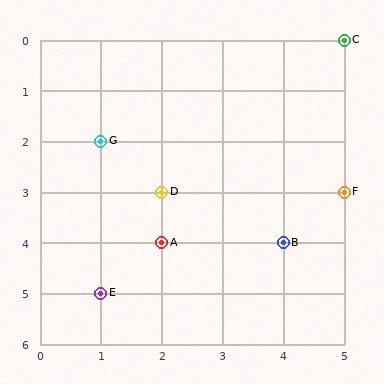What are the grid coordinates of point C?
Point C is at grid coordinates (5, 0).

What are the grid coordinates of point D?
Point D is at grid coordinates (2, 3).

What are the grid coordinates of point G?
Point G is at grid coordinates (1, 2).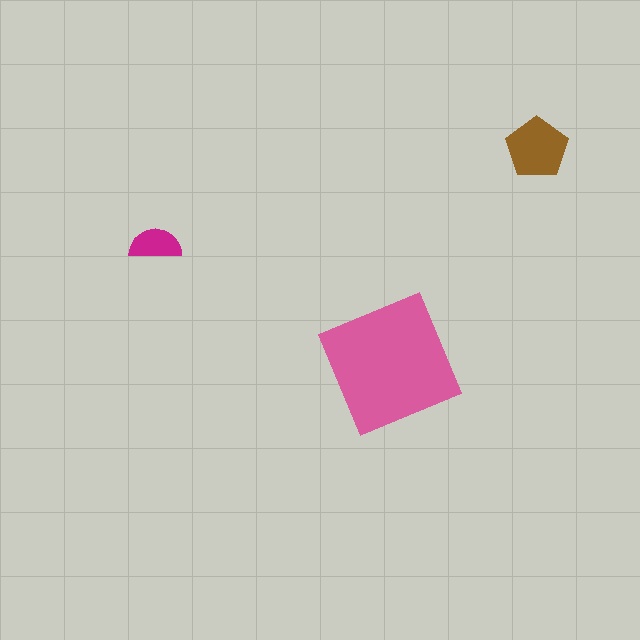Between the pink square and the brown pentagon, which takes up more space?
The pink square.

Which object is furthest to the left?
The magenta semicircle is leftmost.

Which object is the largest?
The pink square.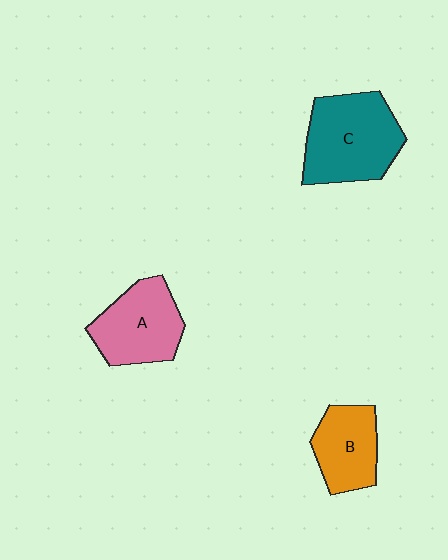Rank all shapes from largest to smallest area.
From largest to smallest: C (teal), A (pink), B (orange).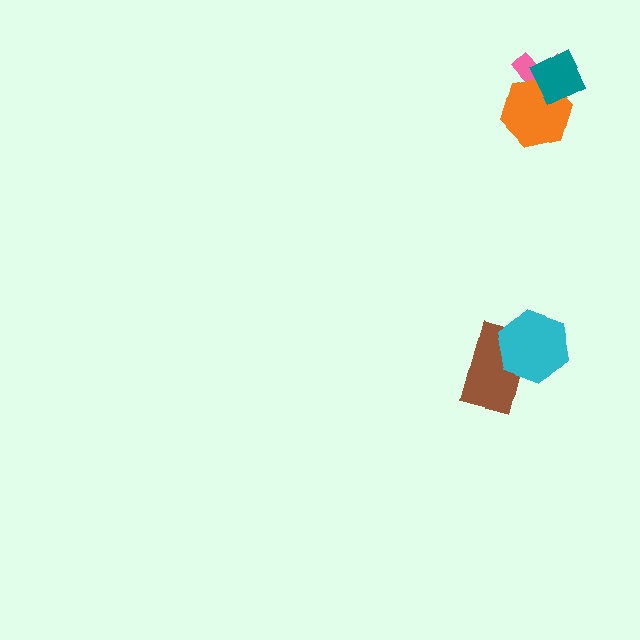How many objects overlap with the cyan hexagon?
1 object overlaps with the cyan hexagon.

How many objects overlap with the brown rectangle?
1 object overlaps with the brown rectangle.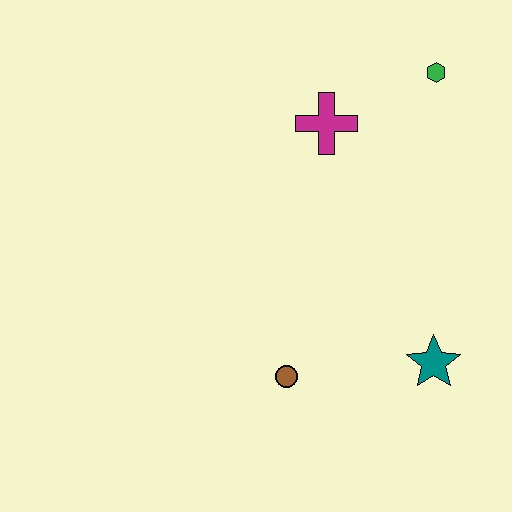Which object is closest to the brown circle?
The teal star is closest to the brown circle.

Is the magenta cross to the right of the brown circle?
Yes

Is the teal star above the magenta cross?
No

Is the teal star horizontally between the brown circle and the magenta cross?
No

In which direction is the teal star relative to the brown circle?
The teal star is to the right of the brown circle.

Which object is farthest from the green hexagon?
The brown circle is farthest from the green hexagon.